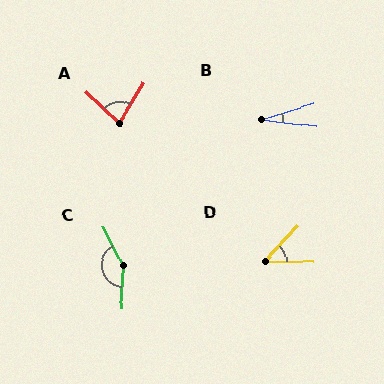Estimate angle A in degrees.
Approximately 78 degrees.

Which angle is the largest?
C, at approximately 150 degrees.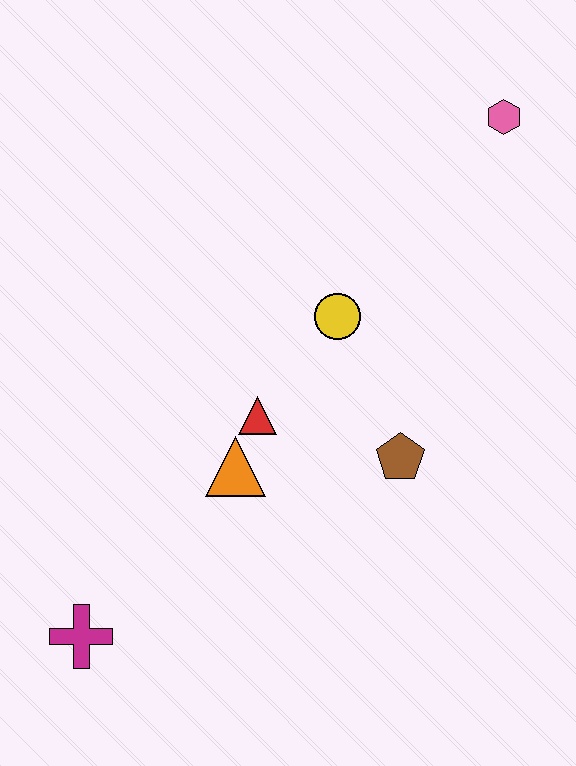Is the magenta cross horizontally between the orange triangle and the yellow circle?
No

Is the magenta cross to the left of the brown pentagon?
Yes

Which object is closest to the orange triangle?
The red triangle is closest to the orange triangle.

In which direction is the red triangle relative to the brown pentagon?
The red triangle is to the left of the brown pentagon.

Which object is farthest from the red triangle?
The pink hexagon is farthest from the red triangle.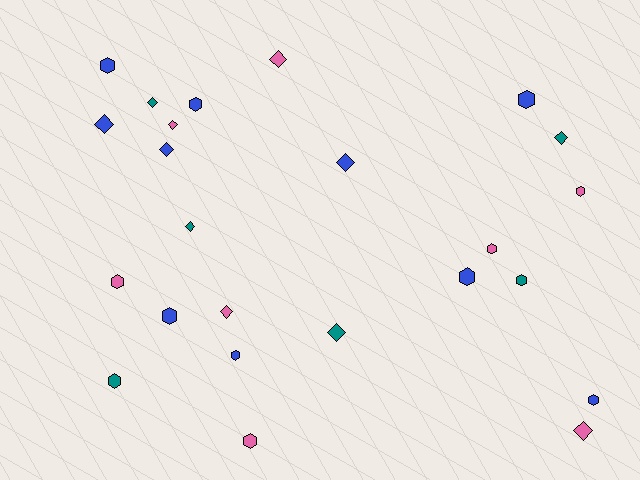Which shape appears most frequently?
Hexagon, with 13 objects.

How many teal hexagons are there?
There are 2 teal hexagons.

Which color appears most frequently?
Blue, with 10 objects.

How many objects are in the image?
There are 24 objects.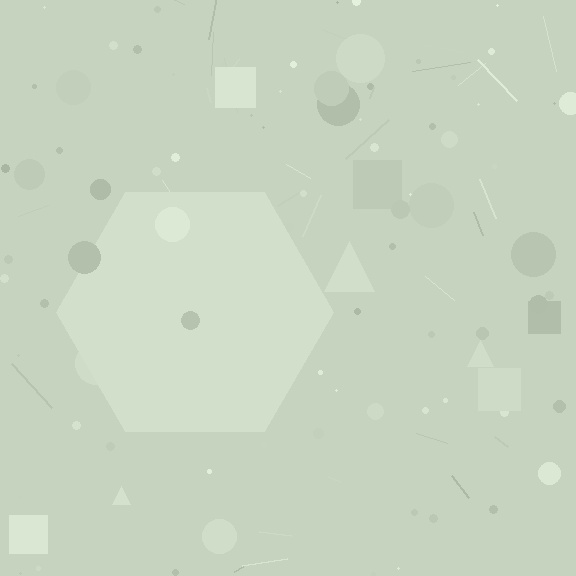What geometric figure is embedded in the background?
A hexagon is embedded in the background.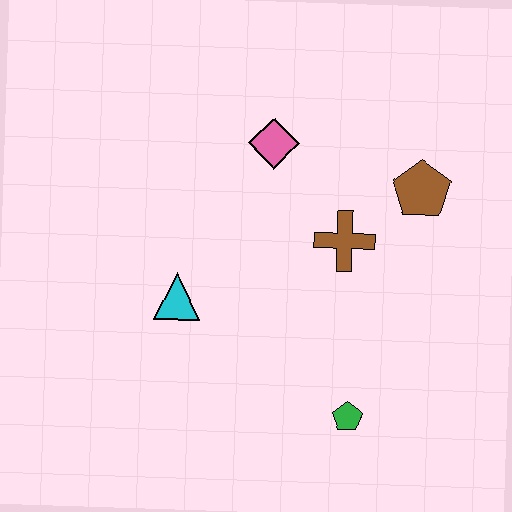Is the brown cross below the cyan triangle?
No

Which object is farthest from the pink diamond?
The green pentagon is farthest from the pink diamond.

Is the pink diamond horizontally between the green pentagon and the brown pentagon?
No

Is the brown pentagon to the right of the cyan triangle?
Yes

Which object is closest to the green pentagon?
The brown cross is closest to the green pentagon.